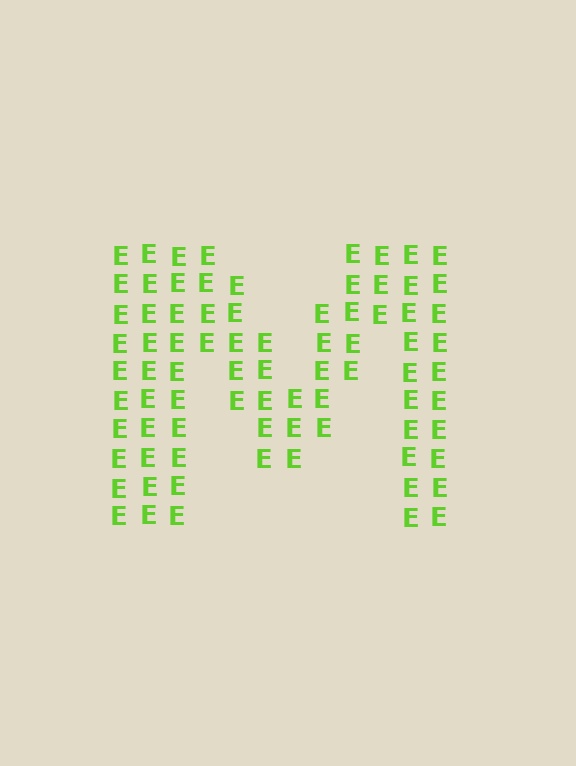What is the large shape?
The large shape is the letter M.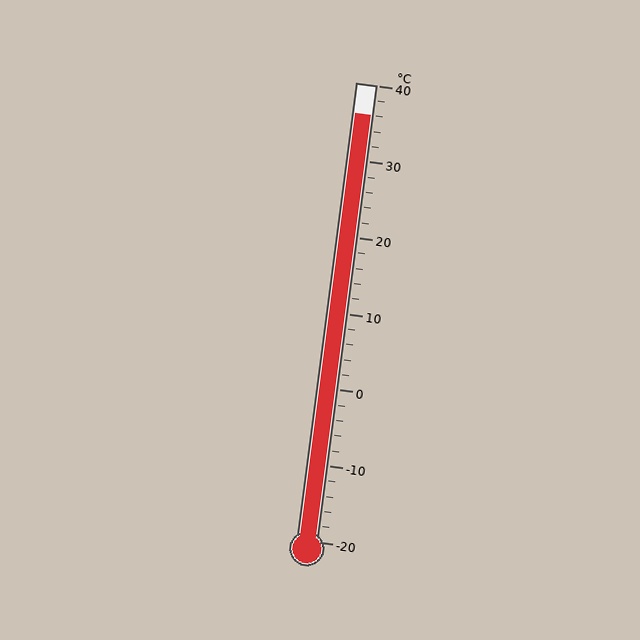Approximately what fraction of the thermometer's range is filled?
The thermometer is filled to approximately 95% of its range.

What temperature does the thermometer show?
The thermometer shows approximately 36°C.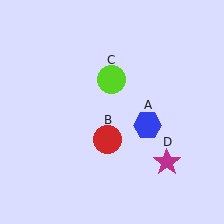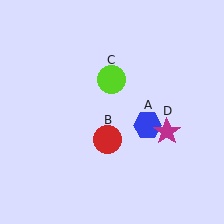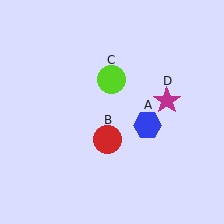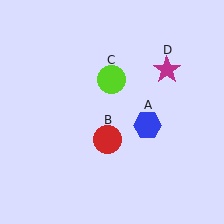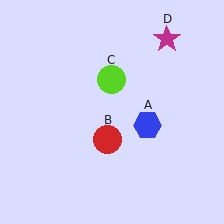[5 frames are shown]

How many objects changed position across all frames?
1 object changed position: magenta star (object D).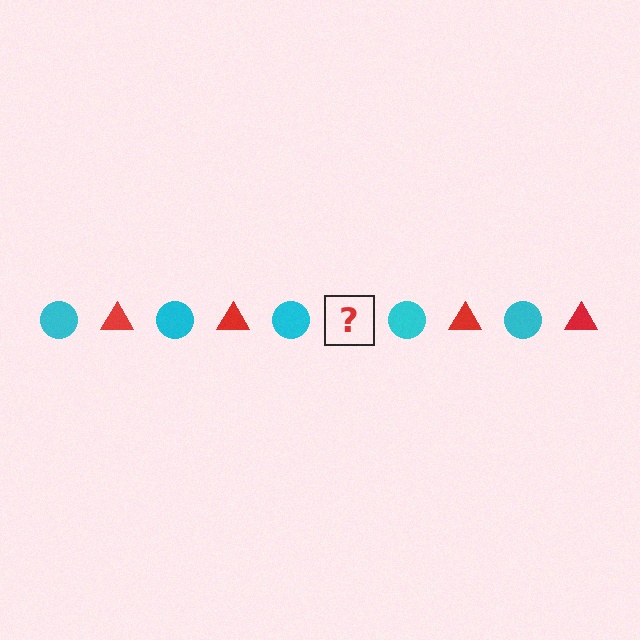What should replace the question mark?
The question mark should be replaced with a red triangle.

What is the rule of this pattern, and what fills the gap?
The rule is that the pattern alternates between cyan circle and red triangle. The gap should be filled with a red triangle.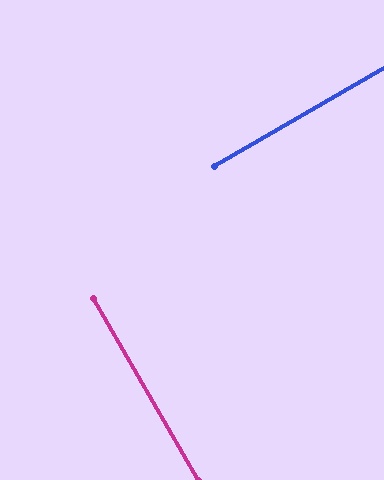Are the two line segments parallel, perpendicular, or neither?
Perpendicular — they meet at approximately 90°.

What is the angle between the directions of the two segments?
Approximately 90 degrees.